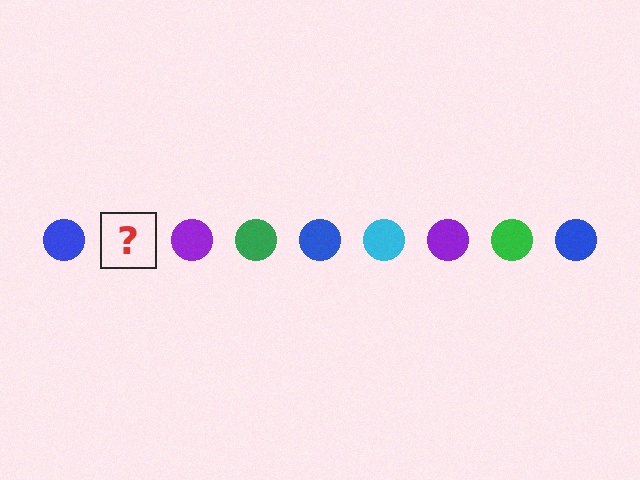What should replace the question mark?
The question mark should be replaced with a cyan circle.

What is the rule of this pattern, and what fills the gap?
The rule is that the pattern cycles through blue, cyan, purple, green circles. The gap should be filled with a cyan circle.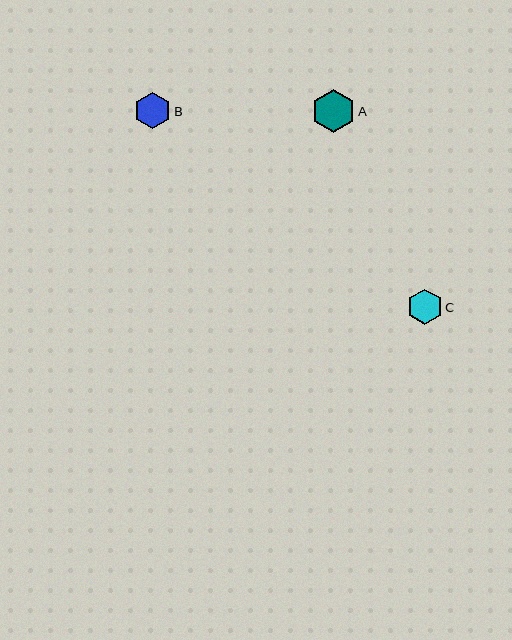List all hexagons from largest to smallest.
From largest to smallest: A, B, C.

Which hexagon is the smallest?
Hexagon C is the smallest with a size of approximately 35 pixels.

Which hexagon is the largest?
Hexagon A is the largest with a size of approximately 43 pixels.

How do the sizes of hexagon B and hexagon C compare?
Hexagon B and hexagon C are approximately the same size.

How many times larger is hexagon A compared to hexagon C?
Hexagon A is approximately 1.2 times the size of hexagon C.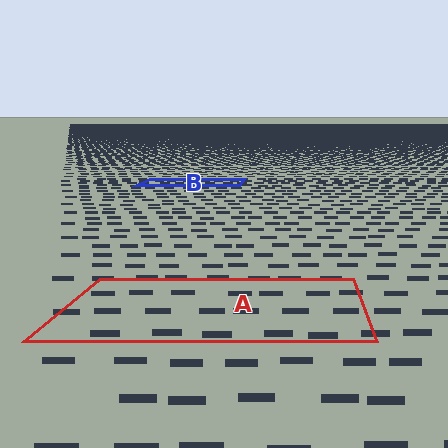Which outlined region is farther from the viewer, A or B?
Region B is farther from the viewer — the texture elements inside it appear smaller and more densely packed.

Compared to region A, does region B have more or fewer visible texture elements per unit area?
Region B has more texture elements per unit area — they are packed more densely because it is farther away.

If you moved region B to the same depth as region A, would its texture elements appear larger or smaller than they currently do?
They would appear larger. At a closer depth, the same texture elements are projected at a bigger on-screen size.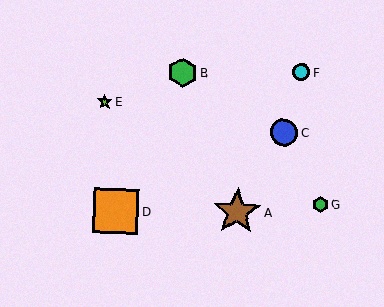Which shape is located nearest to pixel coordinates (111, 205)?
The orange square (labeled D) at (116, 211) is nearest to that location.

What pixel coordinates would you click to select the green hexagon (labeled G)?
Click at (320, 204) to select the green hexagon G.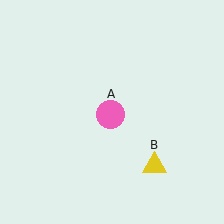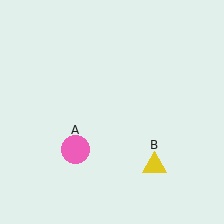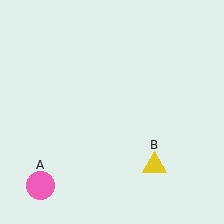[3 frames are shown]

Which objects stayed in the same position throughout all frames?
Yellow triangle (object B) remained stationary.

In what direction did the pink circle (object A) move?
The pink circle (object A) moved down and to the left.